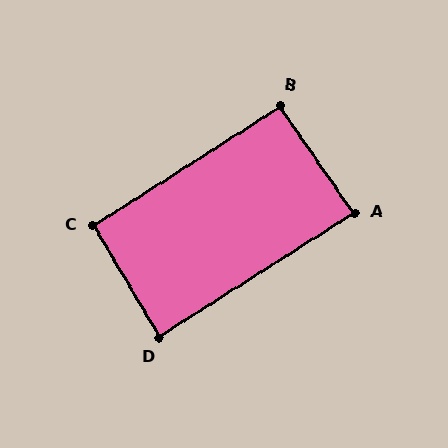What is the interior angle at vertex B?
Approximately 92 degrees (approximately right).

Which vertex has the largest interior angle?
C, at approximately 92 degrees.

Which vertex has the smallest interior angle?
A, at approximately 88 degrees.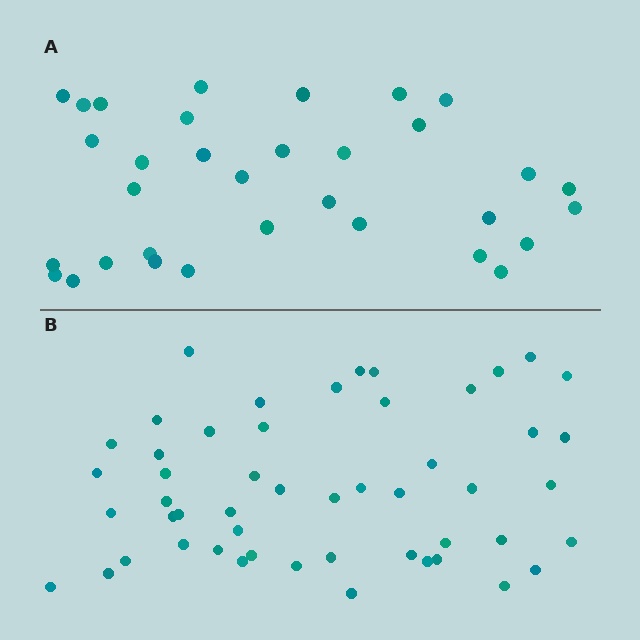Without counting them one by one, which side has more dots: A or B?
Region B (the bottom region) has more dots.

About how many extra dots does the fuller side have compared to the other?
Region B has approximately 20 more dots than region A.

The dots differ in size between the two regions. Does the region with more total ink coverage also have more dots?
No. Region A has more total ink coverage because its dots are larger, but region B actually contains more individual dots. Total area can be misleading — the number of items is what matters here.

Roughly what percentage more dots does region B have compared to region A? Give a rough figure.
About 55% more.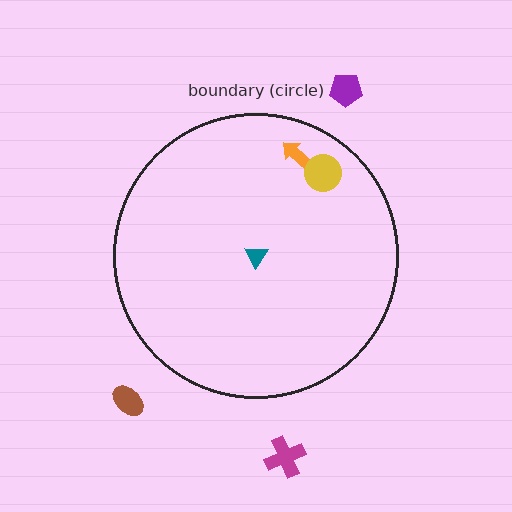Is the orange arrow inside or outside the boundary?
Inside.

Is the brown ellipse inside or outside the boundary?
Outside.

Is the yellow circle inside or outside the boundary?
Inside.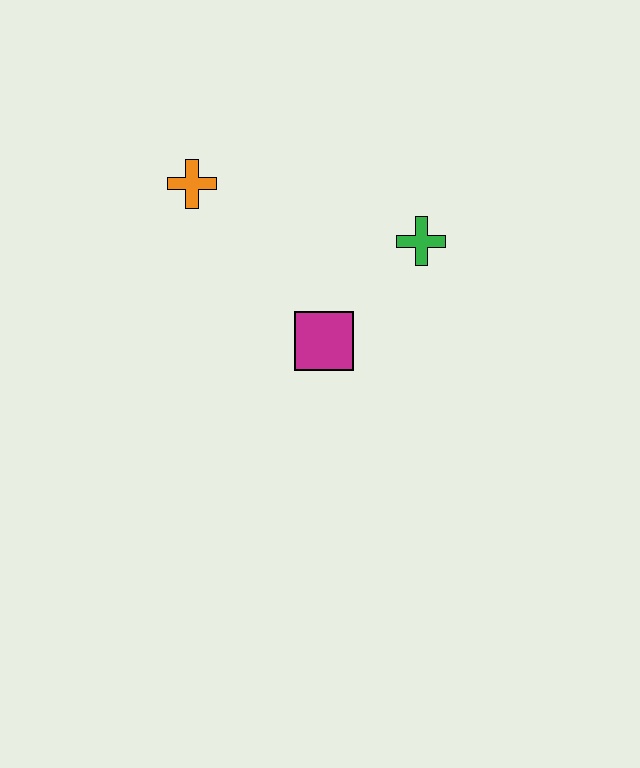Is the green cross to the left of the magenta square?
No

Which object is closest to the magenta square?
The green cross is closest to the magenta square.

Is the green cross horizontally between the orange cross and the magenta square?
No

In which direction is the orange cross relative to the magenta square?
The orange cross is above the magenta square.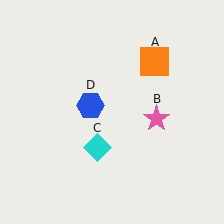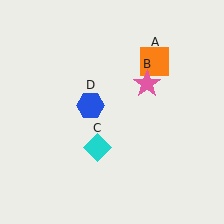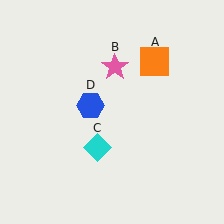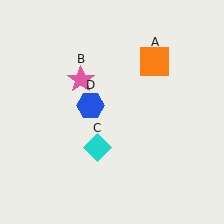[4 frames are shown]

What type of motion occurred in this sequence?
The pink star (object B) rotated counterclockwise around the center of the scene.